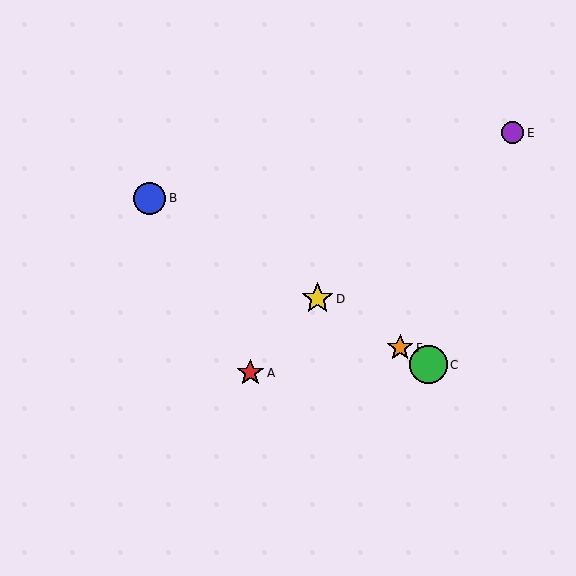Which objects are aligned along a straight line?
Objects B, C, D, F are aligned along a straight line.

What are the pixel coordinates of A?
Object A is at (250, 373).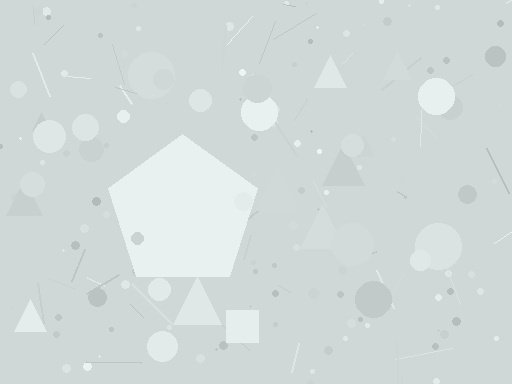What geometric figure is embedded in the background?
A pentagon is embedded in the background.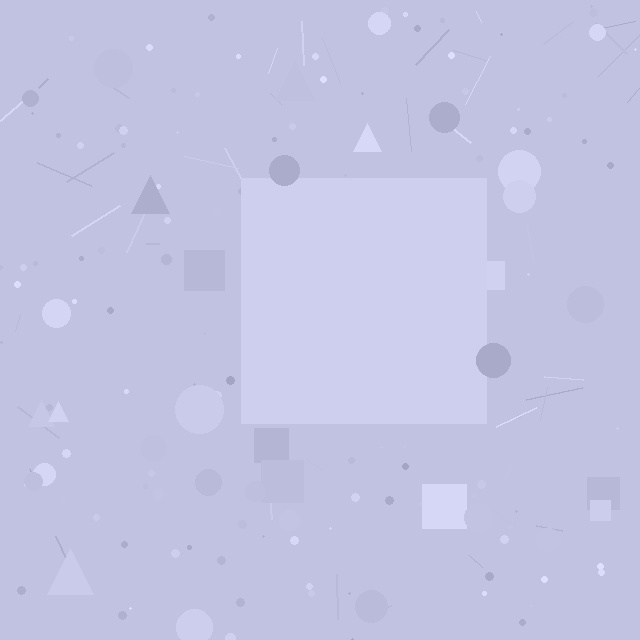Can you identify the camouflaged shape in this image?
The camouflaged shape is a square.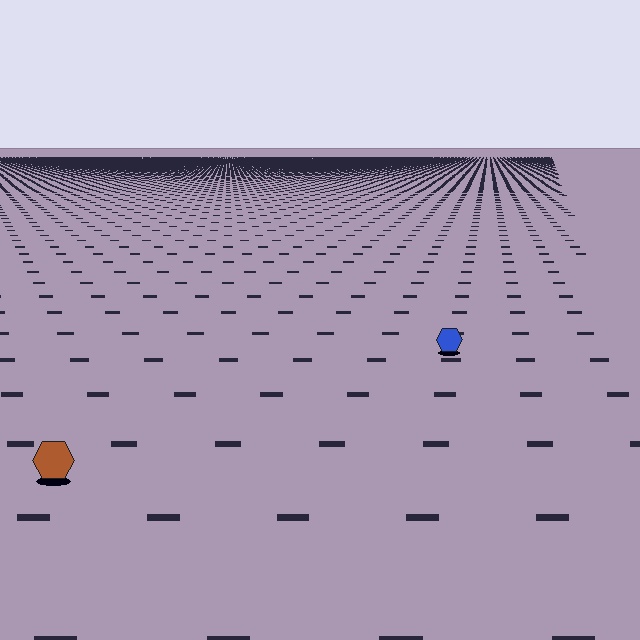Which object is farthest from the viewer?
The blue hexagon is farthest from the viewer. It appears smaller and the ground texture around it is denser.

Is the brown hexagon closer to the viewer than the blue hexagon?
Yes. The brown hexagon is closer — you can tell from the texture gradient: the ground texture is coarser near it.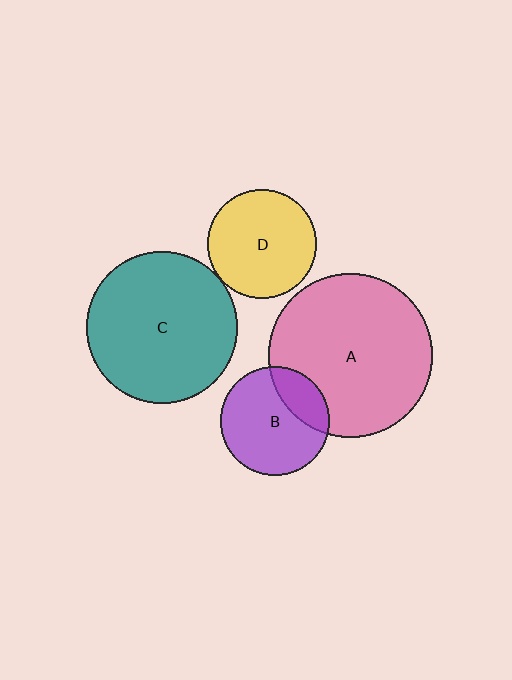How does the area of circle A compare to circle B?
Approximately 2.3 times.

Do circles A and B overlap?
Yes.